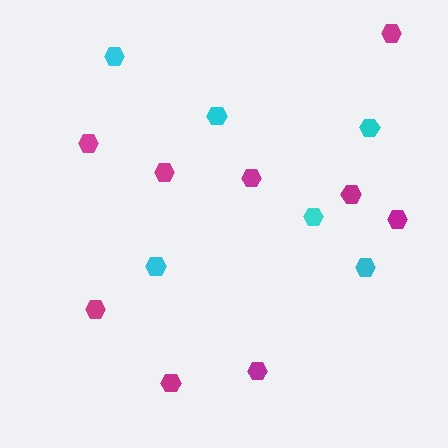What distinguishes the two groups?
There are 2 groups: one group of cyan hexagons (6) and one group of magenta hexagons (9).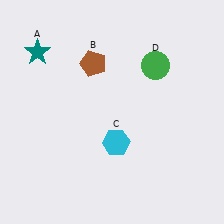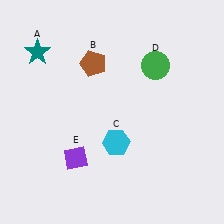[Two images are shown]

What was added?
A purple diamond (E) was added in Image 2.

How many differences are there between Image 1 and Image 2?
There is 1 difference between the two images.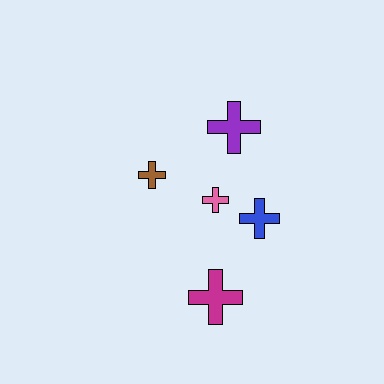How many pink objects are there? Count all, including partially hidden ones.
There is 1 pink object.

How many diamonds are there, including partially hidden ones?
There are no diamonds.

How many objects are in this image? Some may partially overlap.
There are 5 objects.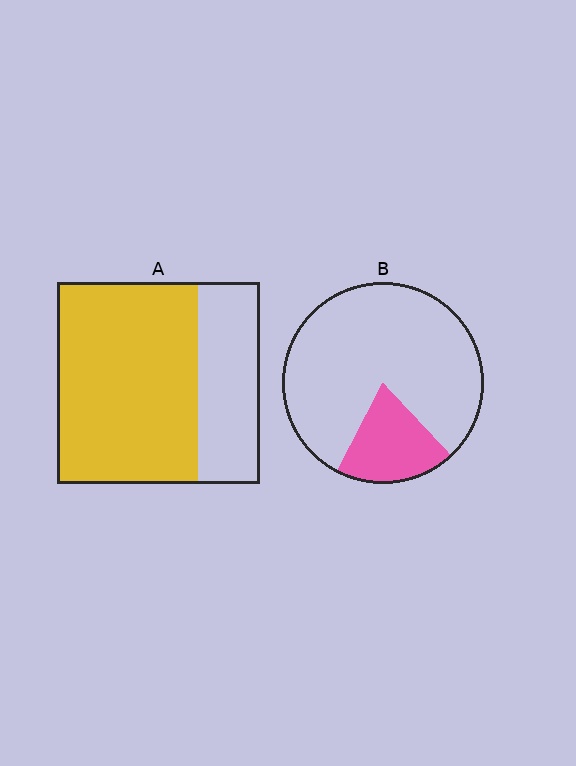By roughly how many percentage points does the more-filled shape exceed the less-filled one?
By roughly 50 percentage points (A over B).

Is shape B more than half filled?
No.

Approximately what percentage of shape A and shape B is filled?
A is approximately 70% and B is approximately 20%.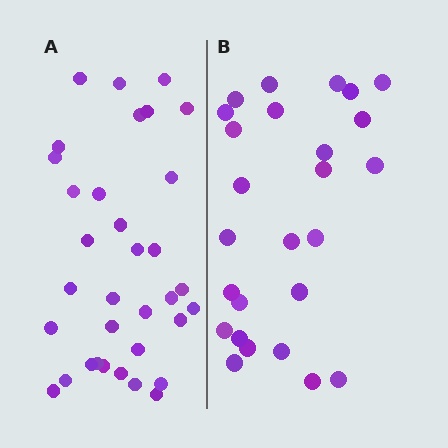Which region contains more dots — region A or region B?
Region A (the left region) has more dots.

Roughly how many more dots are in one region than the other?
Region A has roughly 8 or so more dots than region B.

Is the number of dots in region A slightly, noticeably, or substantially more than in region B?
Region A has noticeably more, but not dramatically so. The ratio is roughly 1.3 to 1.